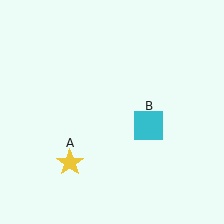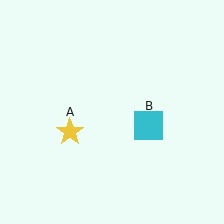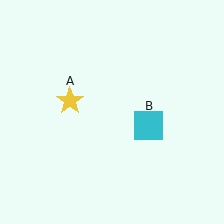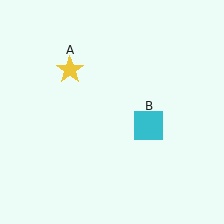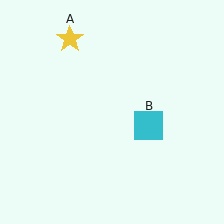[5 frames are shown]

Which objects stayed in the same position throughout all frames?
Cyan square (object B) remained stationary.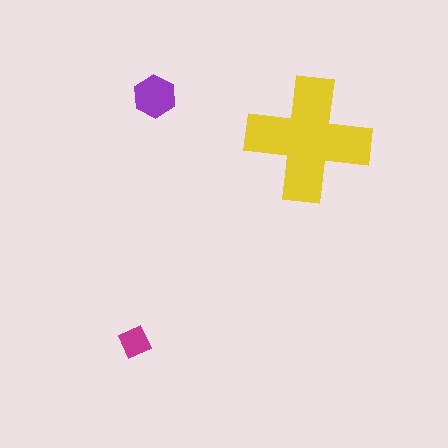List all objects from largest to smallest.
The yellow cross, the purple hexagon, the magenta diamond.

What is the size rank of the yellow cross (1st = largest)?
1st.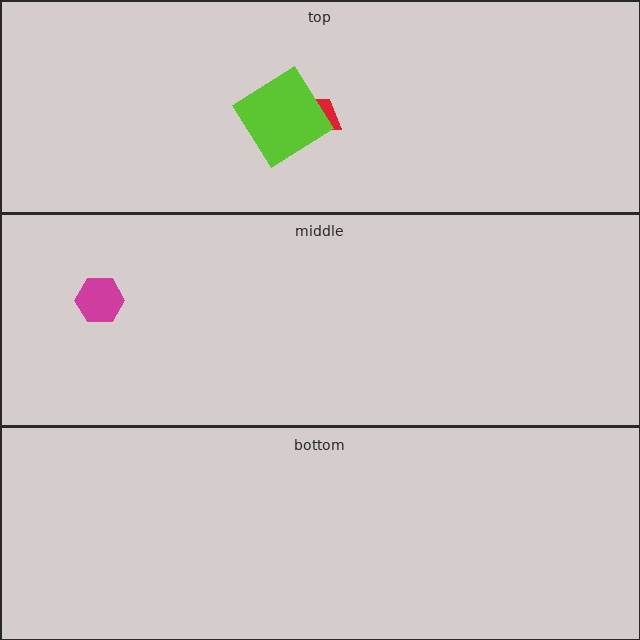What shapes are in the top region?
The red trapezoid, the lime diamond.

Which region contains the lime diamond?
The top region.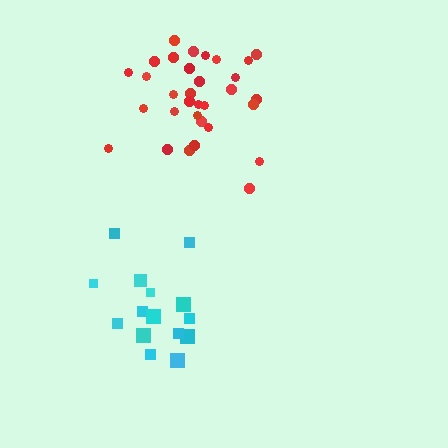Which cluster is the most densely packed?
Red.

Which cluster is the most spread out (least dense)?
Cyan.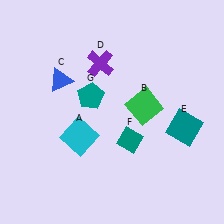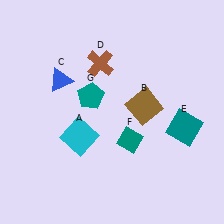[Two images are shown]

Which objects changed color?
B changed from green to brown. D changed from purple to brown.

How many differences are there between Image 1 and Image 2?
There are 2 differences between the two images.